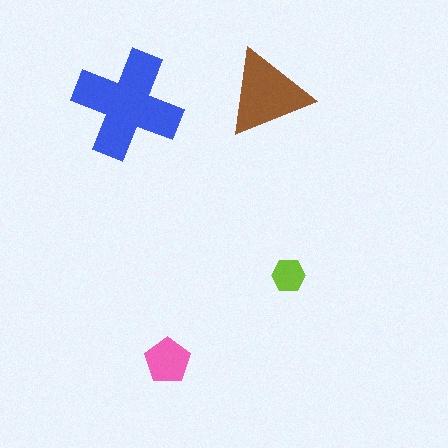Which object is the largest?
The blue cross.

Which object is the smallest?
The lime hexagon.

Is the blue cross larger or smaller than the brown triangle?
Larger.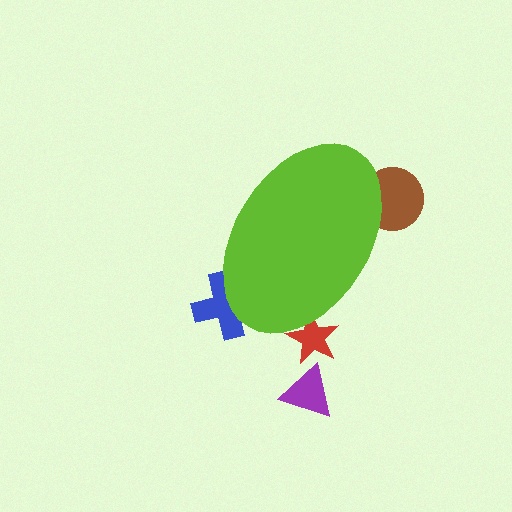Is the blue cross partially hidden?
Yes, the blue cross is partially hidden behind the lime ellipse.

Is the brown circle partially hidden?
Yes, the brown circle is partially hidden behind the lime ellipse.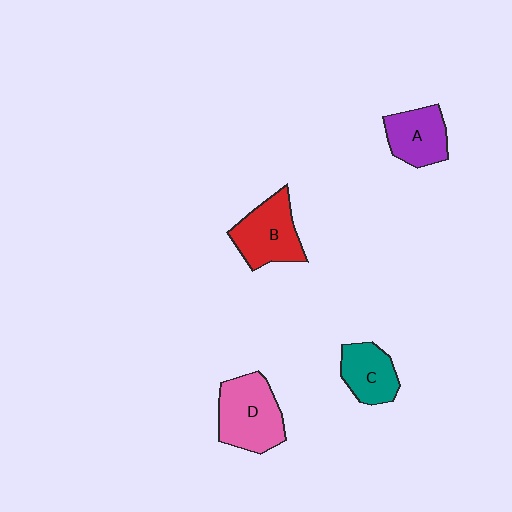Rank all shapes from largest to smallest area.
From largest to smallest: D (pink), B (red), A (purple), C (teal).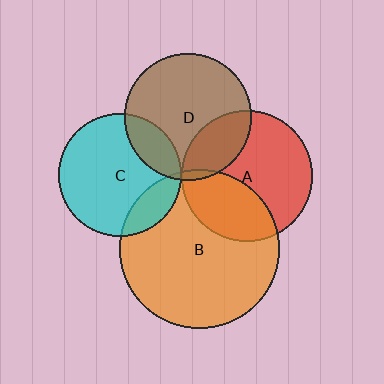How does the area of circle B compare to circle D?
Approximately 1.6 times.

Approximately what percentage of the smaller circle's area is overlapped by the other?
Approximately 15%.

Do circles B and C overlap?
Yes.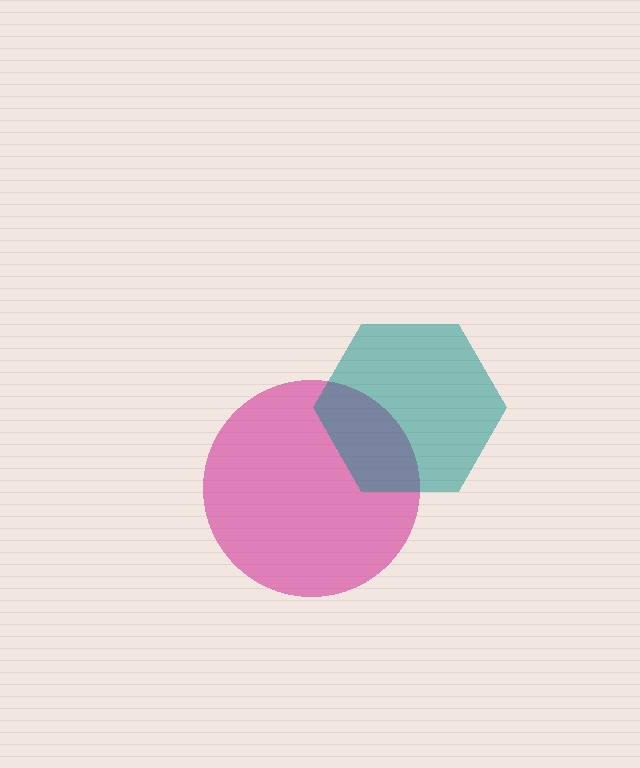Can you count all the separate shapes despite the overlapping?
Yes, there are 2 separate shapes.